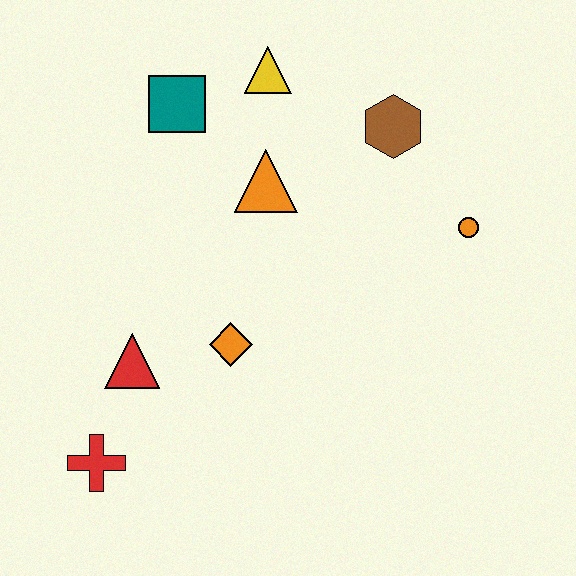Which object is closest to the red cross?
The red triangle is closest to the red cross.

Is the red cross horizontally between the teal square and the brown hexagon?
No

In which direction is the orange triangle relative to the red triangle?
The orange triangle is above the red triangle.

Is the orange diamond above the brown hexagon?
No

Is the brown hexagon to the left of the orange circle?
Yes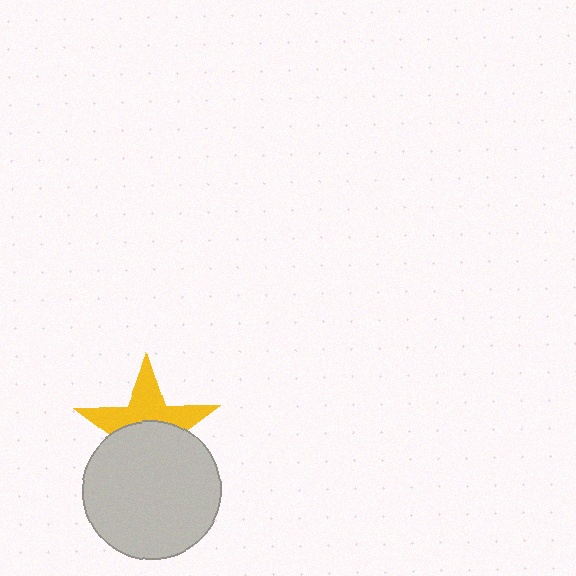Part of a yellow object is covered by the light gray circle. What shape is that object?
It is a star.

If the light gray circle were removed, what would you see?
You would see the complete yellow star.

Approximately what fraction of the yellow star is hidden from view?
Roughly 53% of the yellow star is hidden behind the light gray circle.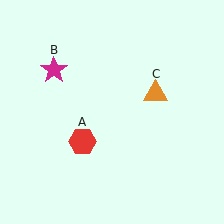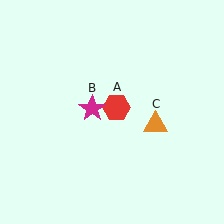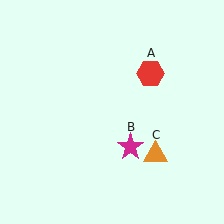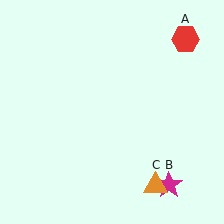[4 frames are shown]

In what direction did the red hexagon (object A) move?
The red hexagon (object A) moved up and to the right.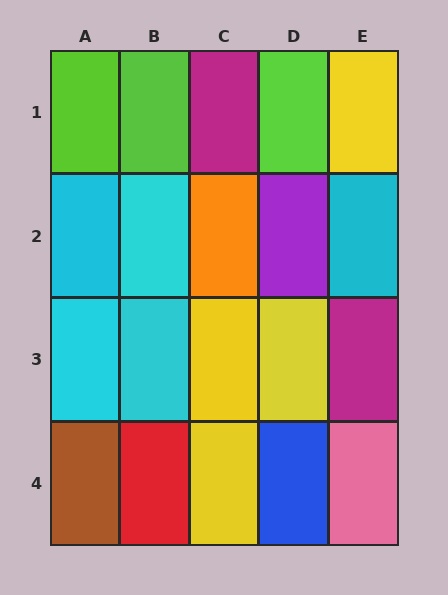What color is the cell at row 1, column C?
Magenta.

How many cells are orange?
1 cell is orange.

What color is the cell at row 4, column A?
Brown.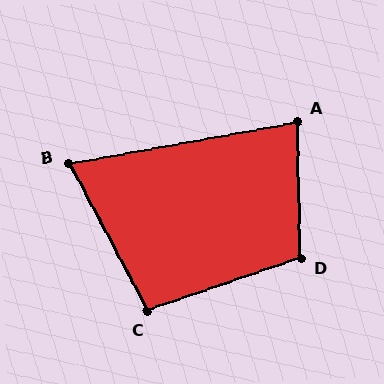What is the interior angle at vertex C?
Approximately 99 degrees (obtuse).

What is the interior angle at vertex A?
Approximately 81 degrees (acute).